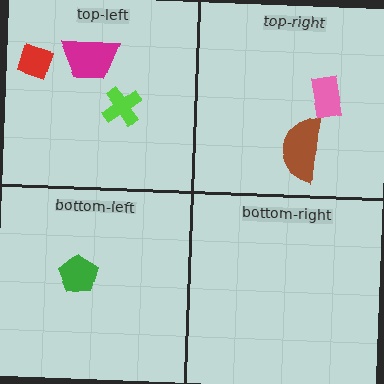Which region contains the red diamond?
The top-left region.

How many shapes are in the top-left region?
3.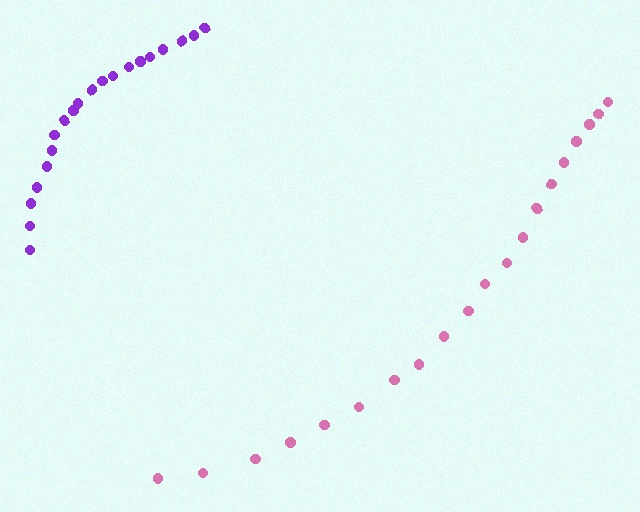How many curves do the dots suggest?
There are 2 distinct paths.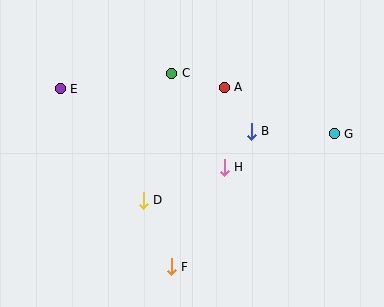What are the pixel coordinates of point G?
Point G is at (334, 134).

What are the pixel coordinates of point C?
Point C is at (172, 73).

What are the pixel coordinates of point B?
Point B is at (251, 131).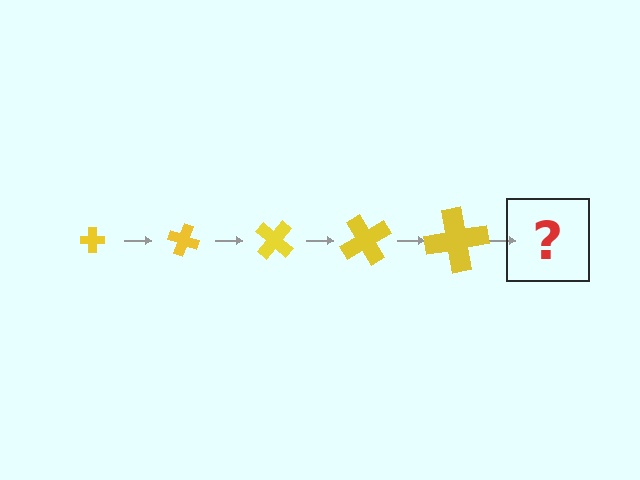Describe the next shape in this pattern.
It should be a cross, larger than the previous one and rotated 100 degrees from the start.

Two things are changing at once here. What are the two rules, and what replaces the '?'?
The two rules are that the cross grows larger each step and it rotates 20 degrees each step. The '?' should be a cross, larger than the previous one and rotated 100 degrees from the start.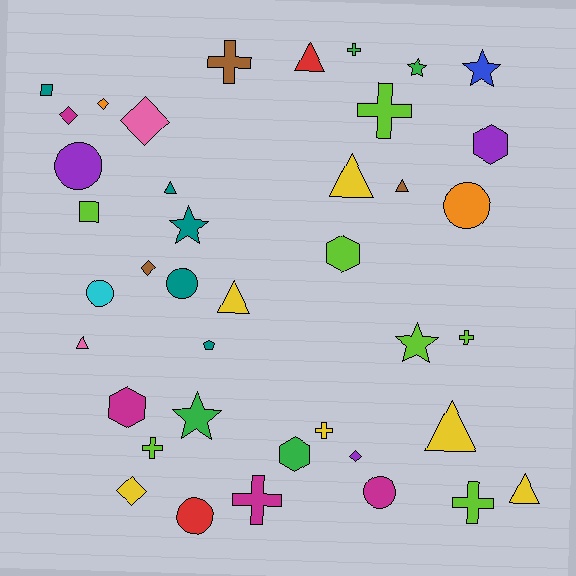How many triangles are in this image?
There are 8 triangles.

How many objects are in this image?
There are 40 objects.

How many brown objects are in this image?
There are 3 brown objects.